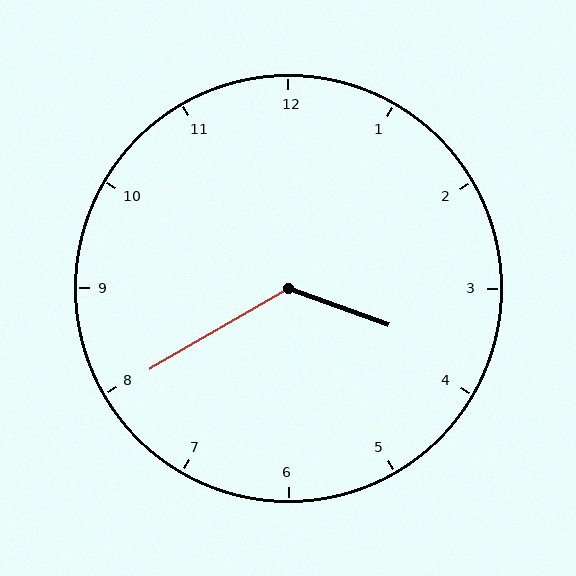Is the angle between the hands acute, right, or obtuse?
It is obtuse.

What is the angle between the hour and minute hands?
Approximately 130 degrees.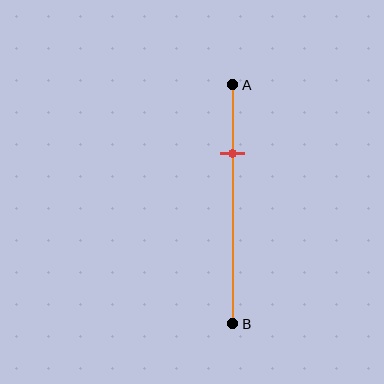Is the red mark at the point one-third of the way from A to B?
No, the mark is at about 30% from A, not at the 33% one-third point.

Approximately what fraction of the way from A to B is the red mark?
The red mark is approximately 30% of the way from A to B.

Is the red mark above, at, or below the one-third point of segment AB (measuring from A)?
The red mark is above the one-third point of segment AB.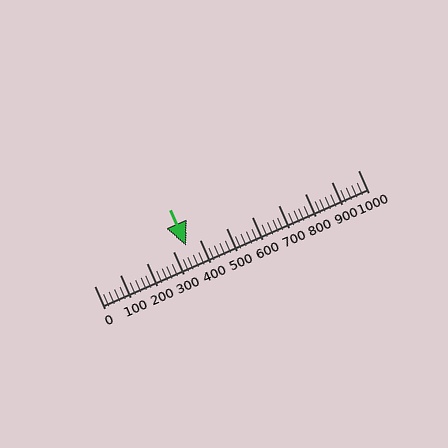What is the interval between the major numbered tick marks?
The major tick marks are spaced 100 units apart.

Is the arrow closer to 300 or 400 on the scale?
The arrow is closer to 300.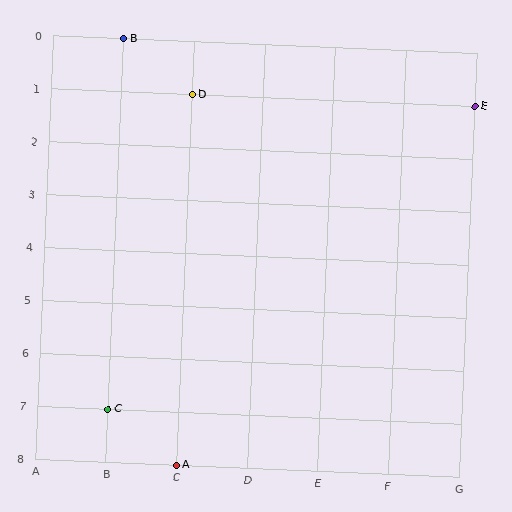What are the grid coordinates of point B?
Point B is at grid coordinates (B, 0).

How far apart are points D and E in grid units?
Points D and E are 4 columns apart.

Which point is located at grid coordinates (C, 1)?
Point D is at (C, 1).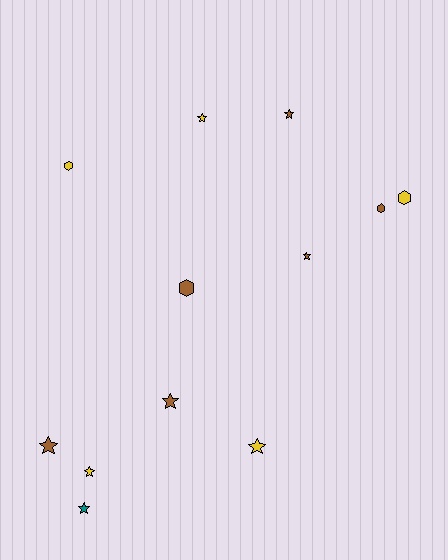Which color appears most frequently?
Brown, with 6 objects.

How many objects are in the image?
There are 12 objects.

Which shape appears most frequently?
Star, with 8 objects.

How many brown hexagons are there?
There are 2 brown hexagons.